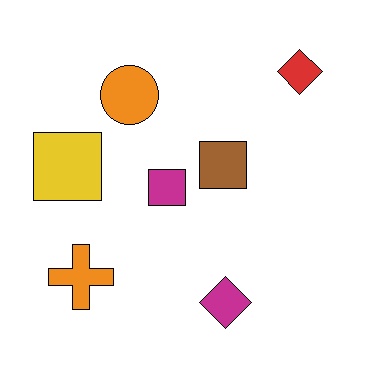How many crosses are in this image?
There is 1 cross.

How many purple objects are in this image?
There are no purple objects.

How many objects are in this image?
There are 7 objects.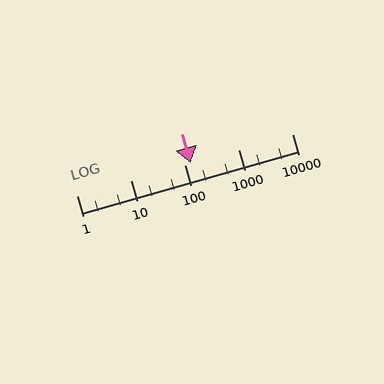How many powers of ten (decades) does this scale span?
The scale spans 4 decades, from 1 to 10000.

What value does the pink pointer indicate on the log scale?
The pointer indicates approximately 130.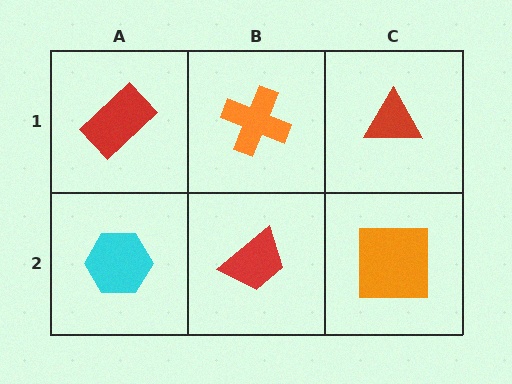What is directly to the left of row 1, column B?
A red rectangle.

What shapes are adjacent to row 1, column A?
A cyan hexagon (row 2, column A), an orange cross (row 1, column B).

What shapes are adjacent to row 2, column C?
A red triangle (row 1, column C), a red trapezoid (row 2, column B).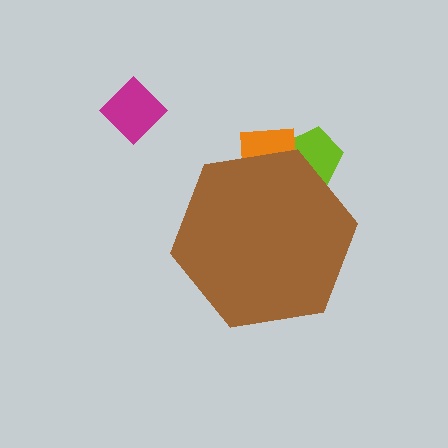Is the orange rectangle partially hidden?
Yes, the orange rectangle is partially hidden behind the brown hexagon.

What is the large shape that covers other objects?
A brown hexagon.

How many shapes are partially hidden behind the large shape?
2 shapes are partially hidden.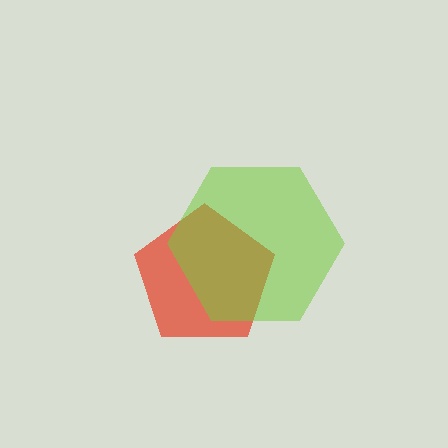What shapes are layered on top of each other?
The layered shapes are: a red pentagon, a lime hexagon.